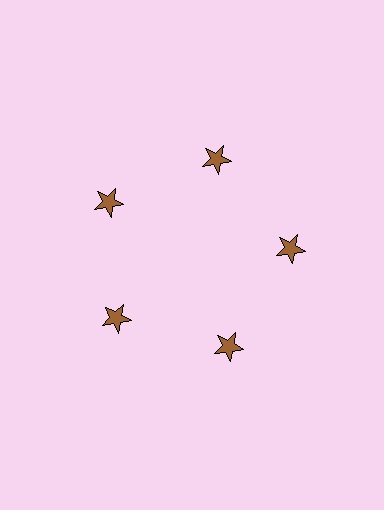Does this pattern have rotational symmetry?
Yes, this pattern has 5-fold rotational symmetry. It looks the same after rotating 72 degrees around the center.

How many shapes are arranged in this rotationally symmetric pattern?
There are 5 shapes, arranged in 5 groups of 1.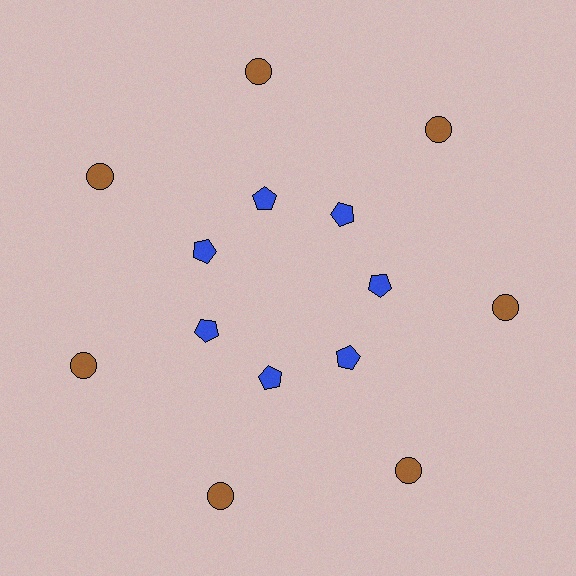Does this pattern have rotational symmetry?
Yes, this pattern has 7-fold rotational symmetry. It looks the same after rotating 51 degrees around the center.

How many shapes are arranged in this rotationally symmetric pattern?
There are 14 shapes, arranged in 7 groups of 2.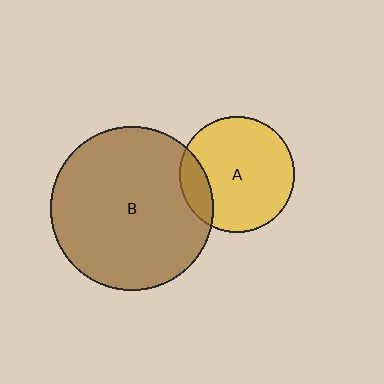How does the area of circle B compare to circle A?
Approximately 2.0 times.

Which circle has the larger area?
Circle B (brown).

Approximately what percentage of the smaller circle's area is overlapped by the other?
Approximately 15%.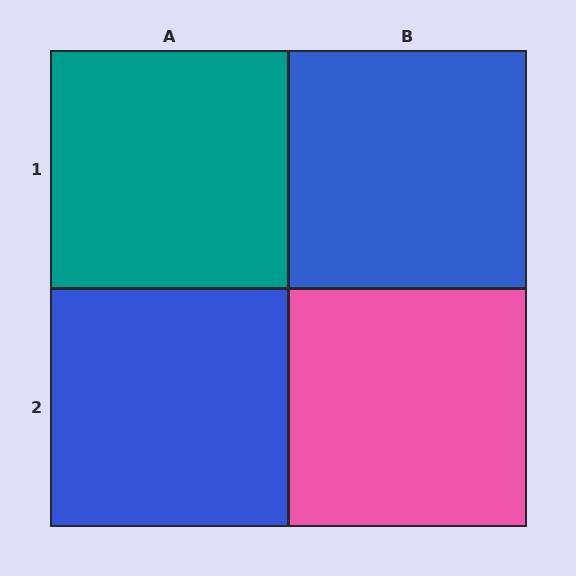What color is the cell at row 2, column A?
Blue.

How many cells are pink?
1 cell is pink.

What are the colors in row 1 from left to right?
Teal, blue.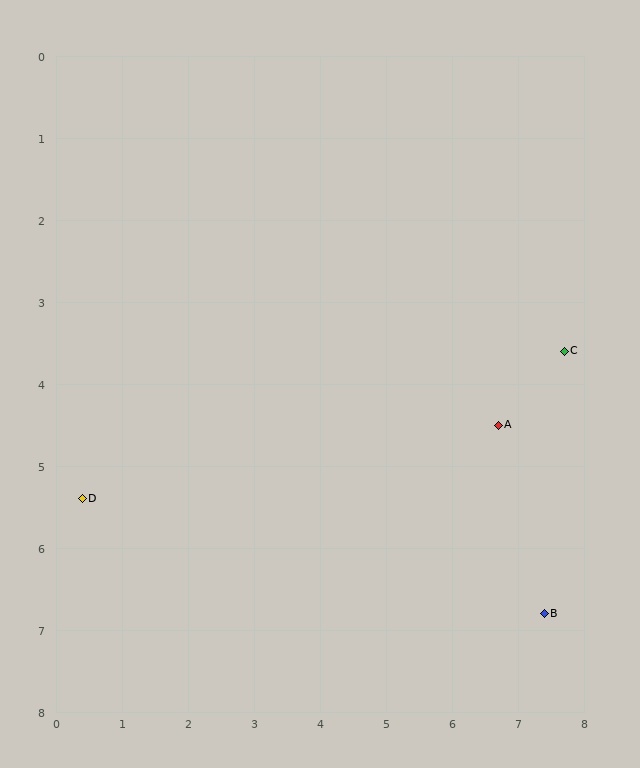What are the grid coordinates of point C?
Point C is at approximately (7.7, 3.6).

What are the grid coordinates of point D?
Point D is at approximately (0.4, 5.4).